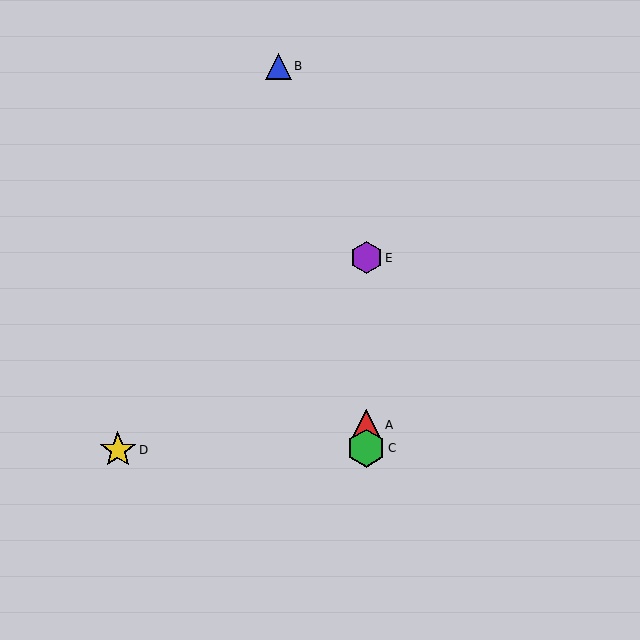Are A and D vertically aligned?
No, A is at x≈366 and D is at x≈118.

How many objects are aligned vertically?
3 objects (A, C, E) are aligned vertically.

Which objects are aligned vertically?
Objects A, C, E are aligned vertically.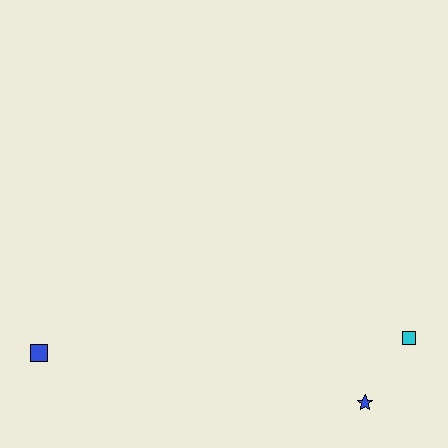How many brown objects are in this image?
There are no brown objects.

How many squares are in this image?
There are 2 squares.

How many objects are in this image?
There are 3 objects.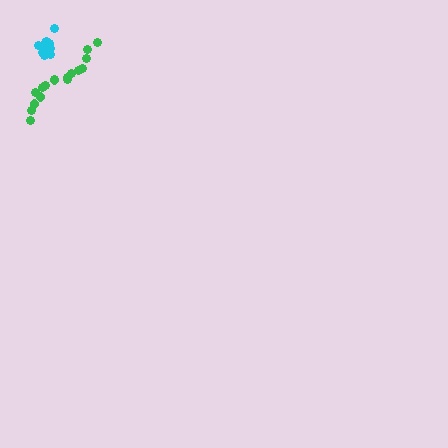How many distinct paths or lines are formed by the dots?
There are 2 distinct paths.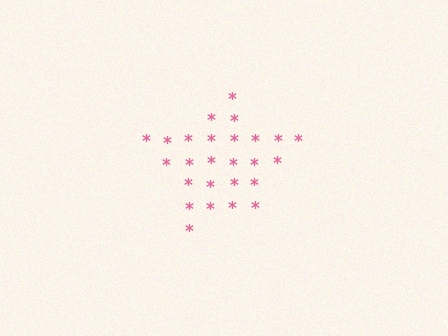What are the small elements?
The small elements are asterisks.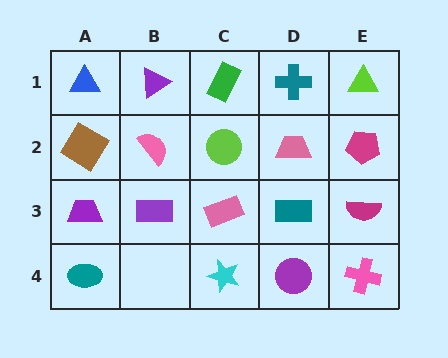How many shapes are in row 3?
5 shapes.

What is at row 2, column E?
A magenta pentagon.